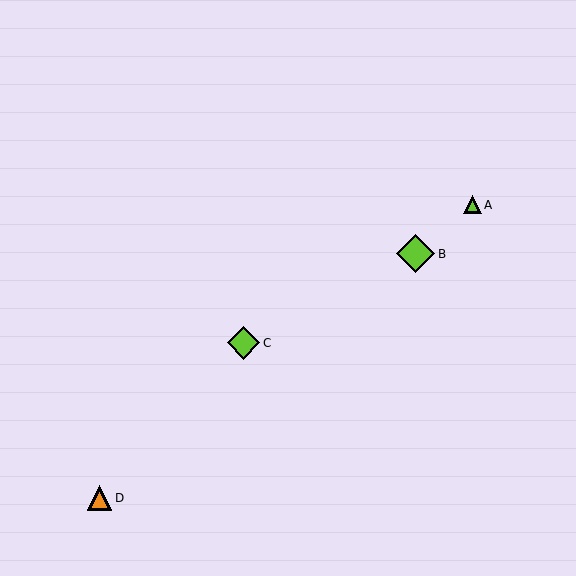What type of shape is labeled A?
Shape A is a lime triangle.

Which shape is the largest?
The lime diamond (labeled B) is the largest.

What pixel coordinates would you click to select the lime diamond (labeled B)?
Click at (416, 254) to select the lime diamond B.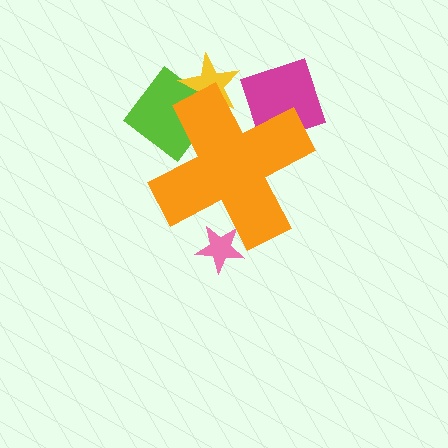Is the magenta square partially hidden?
Yes, the magenta square is partially hidden behind the orange cross.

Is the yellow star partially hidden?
Yes, the yellow star is partially hidden behind the orange cross.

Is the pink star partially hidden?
Yes, the pink star is partially hidden behind the orange cross.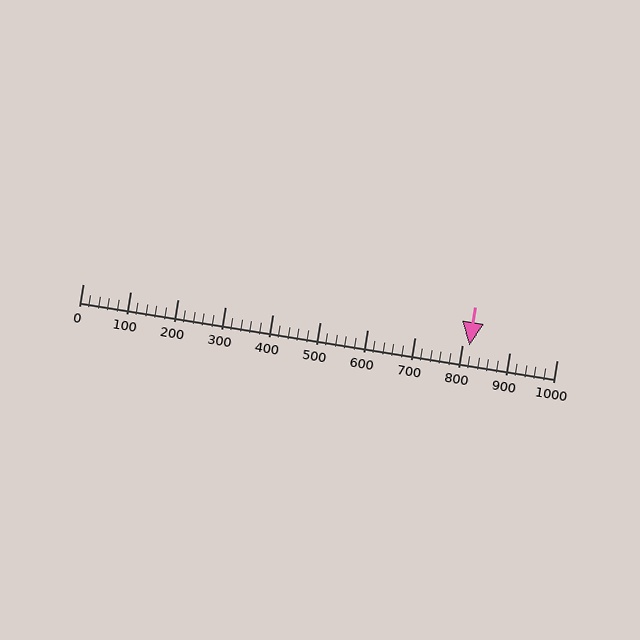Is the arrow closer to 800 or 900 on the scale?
The arrow is closer to 800.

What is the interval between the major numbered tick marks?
The major tick marks are spaced 100 units apart.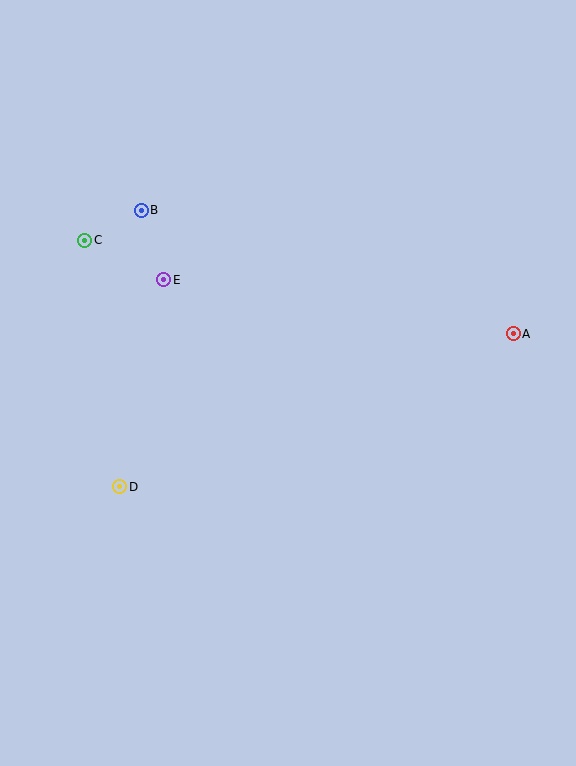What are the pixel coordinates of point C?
Point C is at (85, 240).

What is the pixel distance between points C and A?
The distance between C and A is 439 pixels.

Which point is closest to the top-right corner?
Point A is closest to the top-right corner.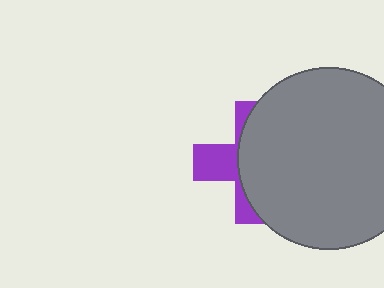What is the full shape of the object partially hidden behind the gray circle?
The partially hidden object is a purple cross.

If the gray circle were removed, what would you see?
You would see the complete purple cross.